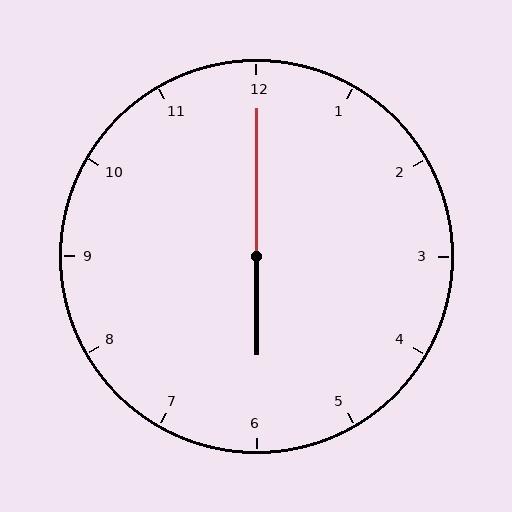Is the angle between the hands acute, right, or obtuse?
It is obtuse.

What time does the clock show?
6:00.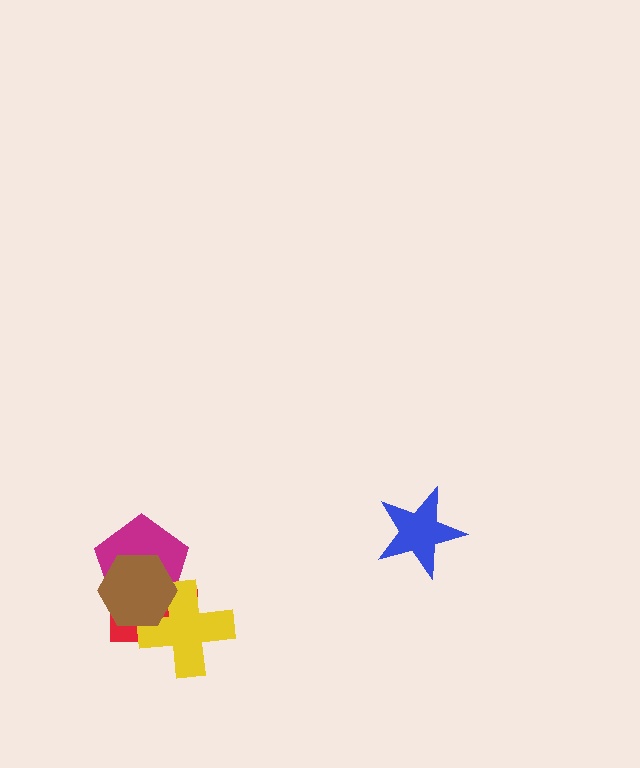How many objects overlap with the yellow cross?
3 objects overlap with the yellow cross.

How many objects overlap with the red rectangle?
3 objects overlap with the red rectangle.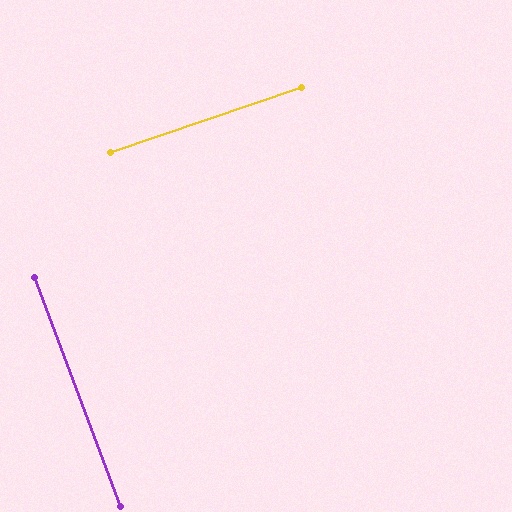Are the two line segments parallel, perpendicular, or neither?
Perpendicular — they meet at approximately 88°.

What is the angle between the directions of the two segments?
Approximately 88 degrees.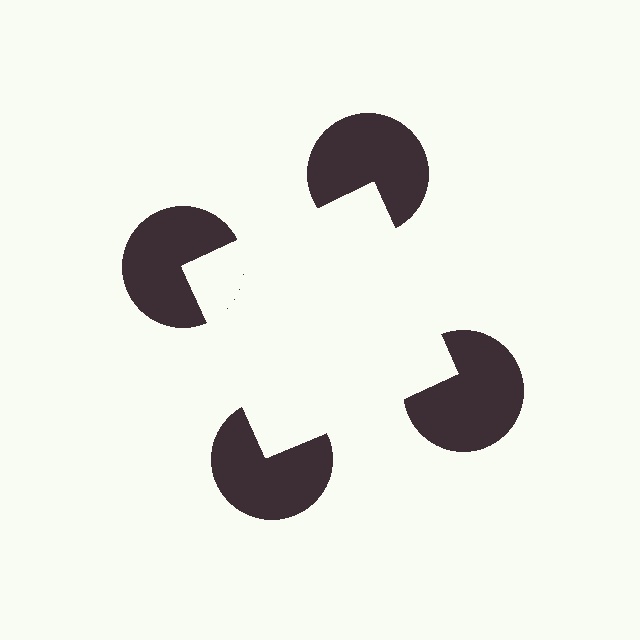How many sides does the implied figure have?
4 sides.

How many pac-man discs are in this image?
There are 4 — one at each vertex of the illusory square.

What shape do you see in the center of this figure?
An illusory square — its edges are inferred from the aligned wedge cuts in the pac-man discs, not physically drawn.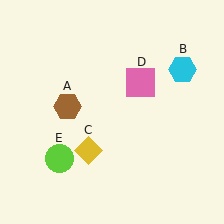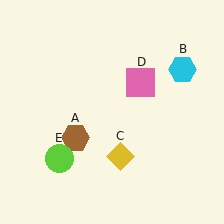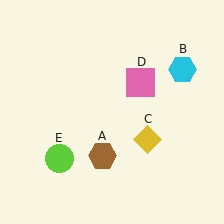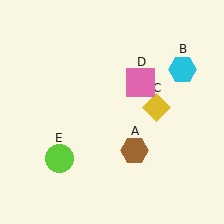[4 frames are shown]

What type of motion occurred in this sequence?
The brown hexagon (object A), yellow diamond (object C) rotated counterclockwise around the center of the scene.